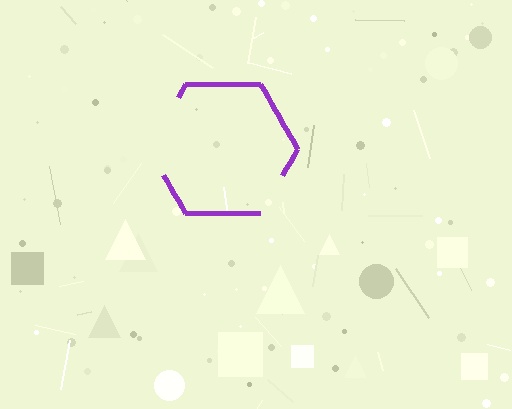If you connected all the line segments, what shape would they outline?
They would outline a hexagon.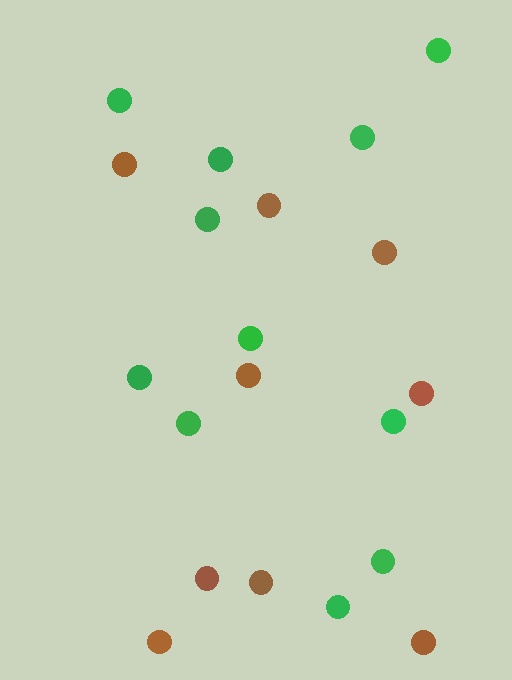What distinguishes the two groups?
There are 2 groups: one group of brown circles (9) and one group of green circles (11).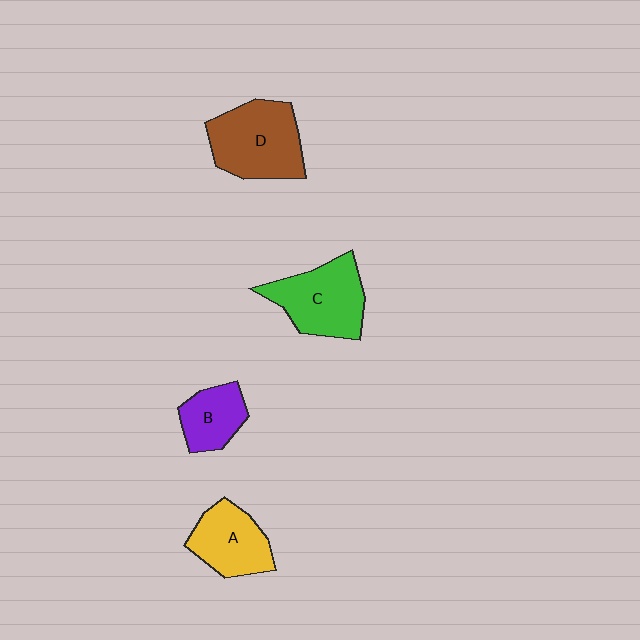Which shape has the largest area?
Shape D (brown).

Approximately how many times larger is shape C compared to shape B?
Approximately 1.7 times.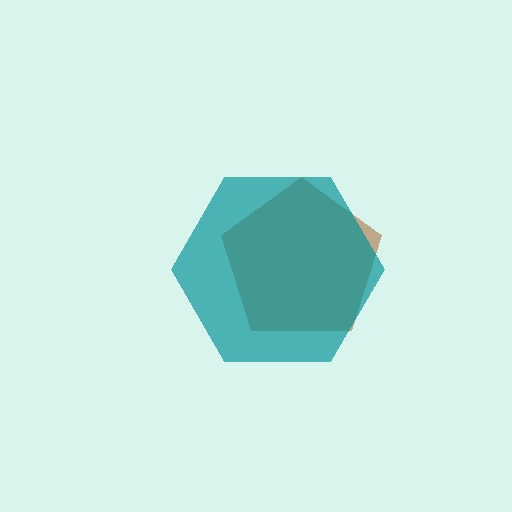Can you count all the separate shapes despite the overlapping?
Yes, there are 2 separate shapes.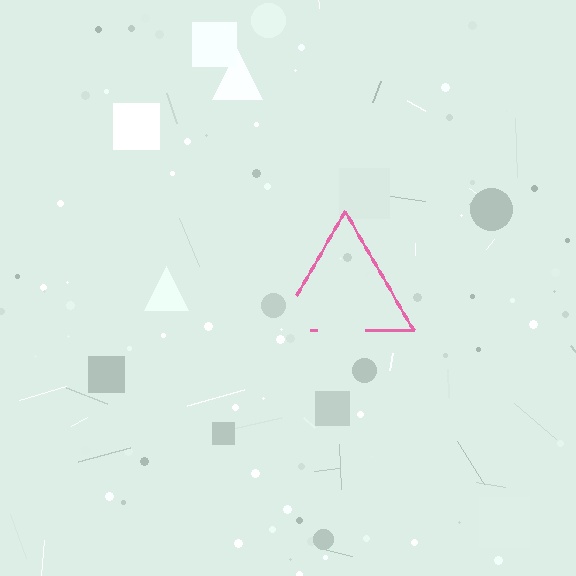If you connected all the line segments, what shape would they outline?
They would outline a triangle.